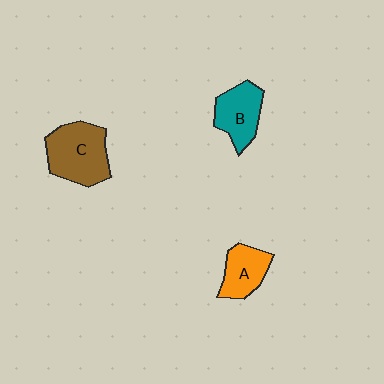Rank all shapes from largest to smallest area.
From largest to smallest: C (brown), B (teal), A (orange).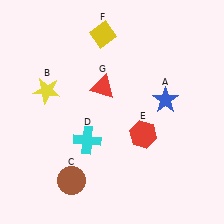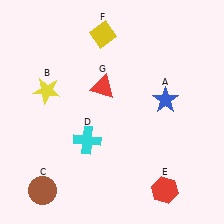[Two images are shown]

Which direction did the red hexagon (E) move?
The red hexagon (E) moved down.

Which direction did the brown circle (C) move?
The brown circle (C) moved left.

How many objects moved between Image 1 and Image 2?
2 objects moved between the two images.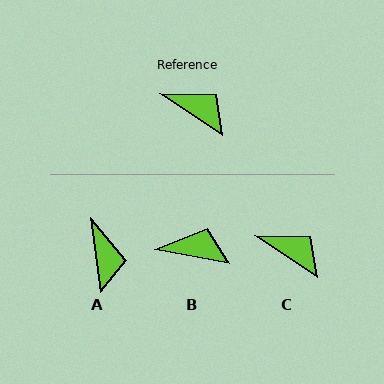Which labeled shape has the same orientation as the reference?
C.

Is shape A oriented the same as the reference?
No, it is off by about 48 degrees.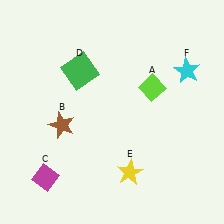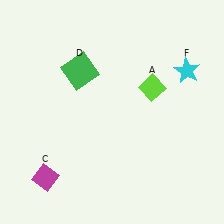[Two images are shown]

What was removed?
The brown star (B), the yellow star (E) were removed in Image 2.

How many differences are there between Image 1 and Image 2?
There are 2 differences between the two images.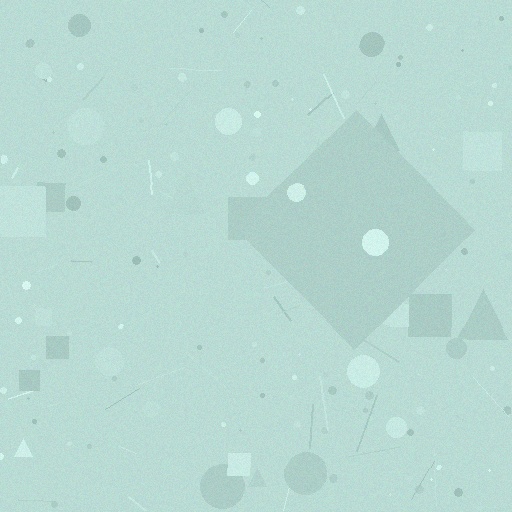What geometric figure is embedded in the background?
A diamond is embedded in the background.